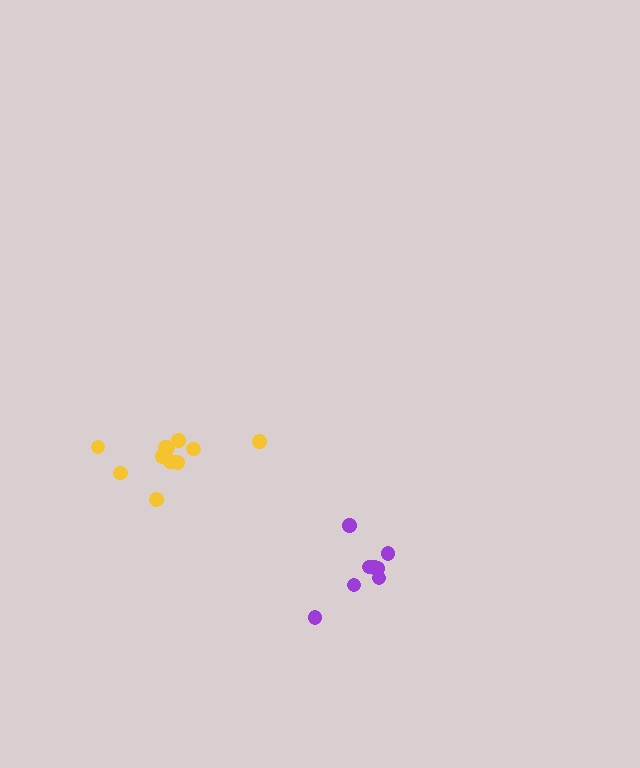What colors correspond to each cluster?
The clusters are colored: purple, yellow.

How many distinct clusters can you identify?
There are 2 distinct clusters.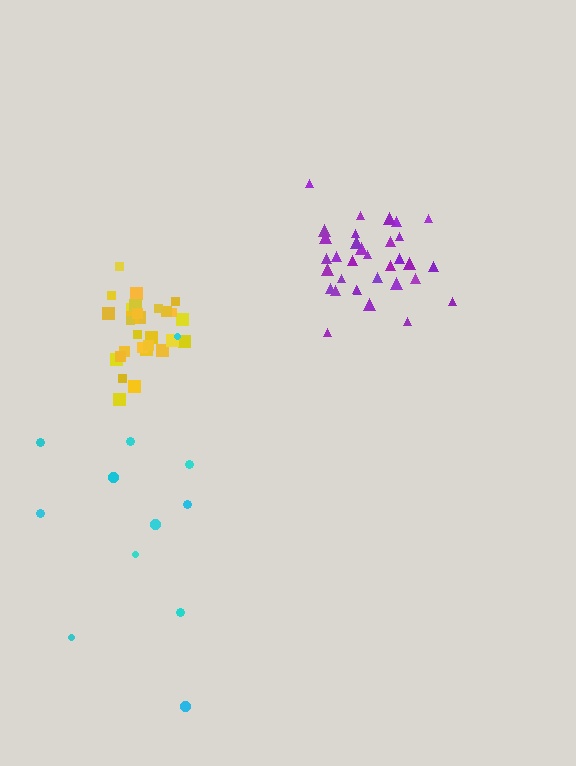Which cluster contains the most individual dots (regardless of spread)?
Purple (33).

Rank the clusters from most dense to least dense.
yellow, purple, cyan.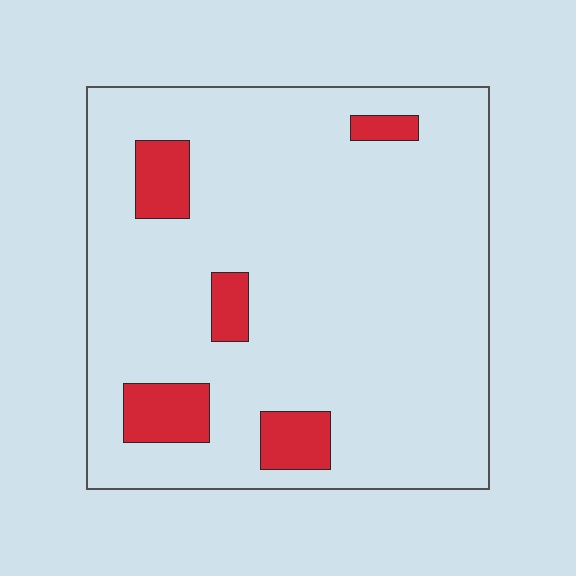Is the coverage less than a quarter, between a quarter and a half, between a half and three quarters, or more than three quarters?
Less than a quarter.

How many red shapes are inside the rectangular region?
5.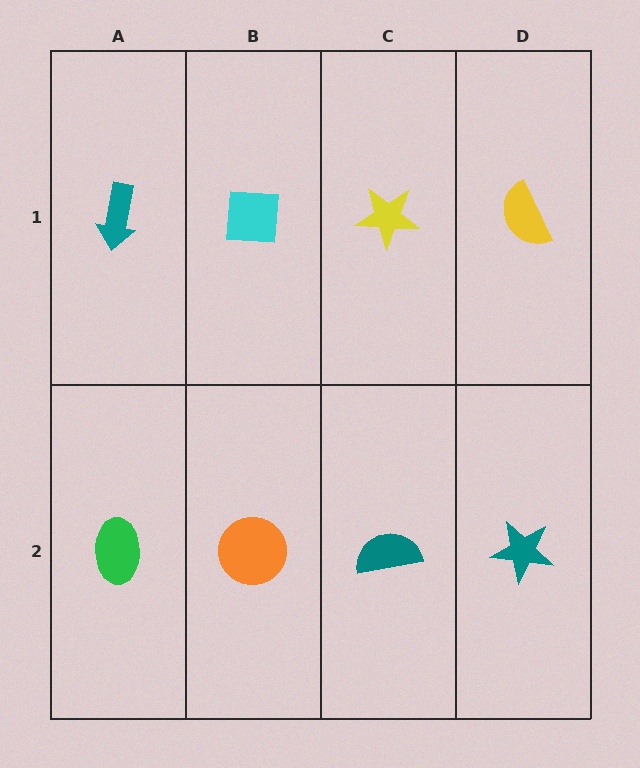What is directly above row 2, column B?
A cyan square.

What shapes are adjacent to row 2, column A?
A teal arrow (row 1, column A), an orange circle (row 2, column B).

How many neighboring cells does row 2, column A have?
2.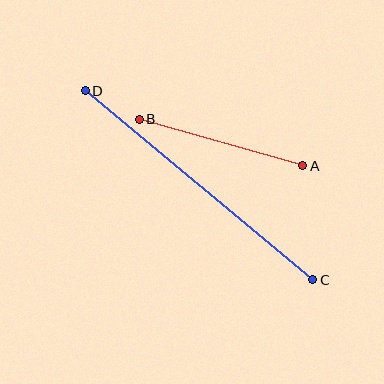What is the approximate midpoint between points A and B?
The midpoint is at approximately (221, 142) pixels.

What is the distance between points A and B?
The distance is approximately 170 pixels.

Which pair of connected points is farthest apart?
Points C and D are farthest apart.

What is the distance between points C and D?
The distance is approximately 296 pixels.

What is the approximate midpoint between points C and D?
The midpoint is at approximately (199, 185) pixels.